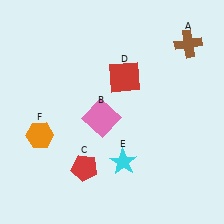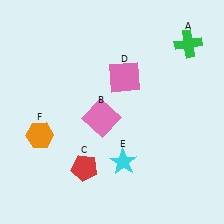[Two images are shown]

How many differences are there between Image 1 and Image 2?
There are 2 differences between the two images.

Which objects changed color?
A changed from brown to green. D changed from red to pink.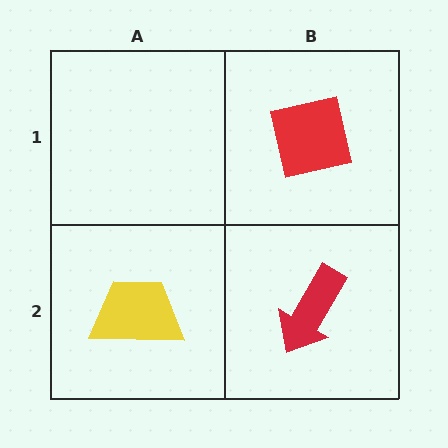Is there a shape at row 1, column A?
No, that cell is empty.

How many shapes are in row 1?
1 shape.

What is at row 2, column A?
A yellow trapezoid.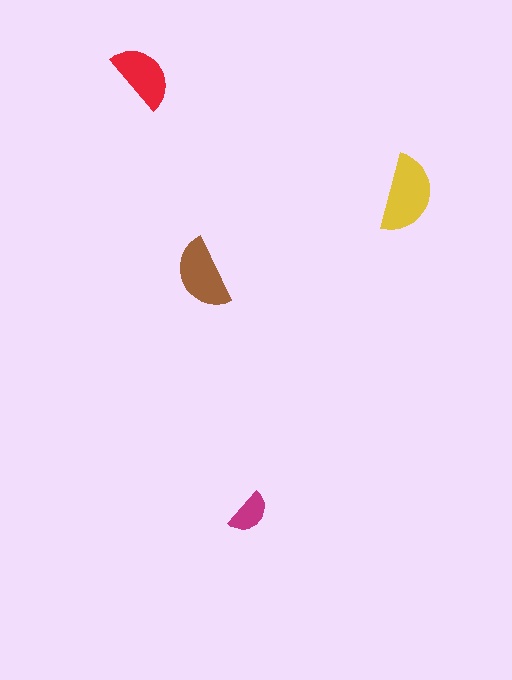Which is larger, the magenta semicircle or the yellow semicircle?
The yellow one.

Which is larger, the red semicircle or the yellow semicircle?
The yellow one.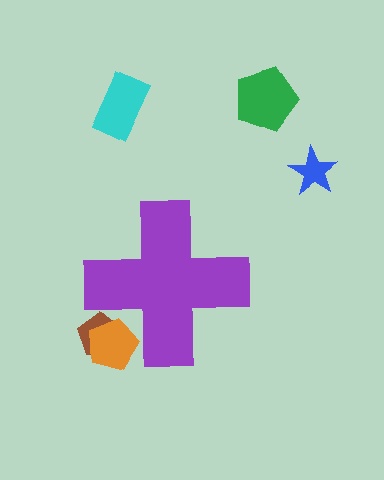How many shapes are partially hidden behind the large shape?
2 shapes are partially hidden.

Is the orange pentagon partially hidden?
Yes, the orange pentagon is partially hidden behind the purple cross.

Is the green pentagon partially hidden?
No, the green pentagon is fully visible.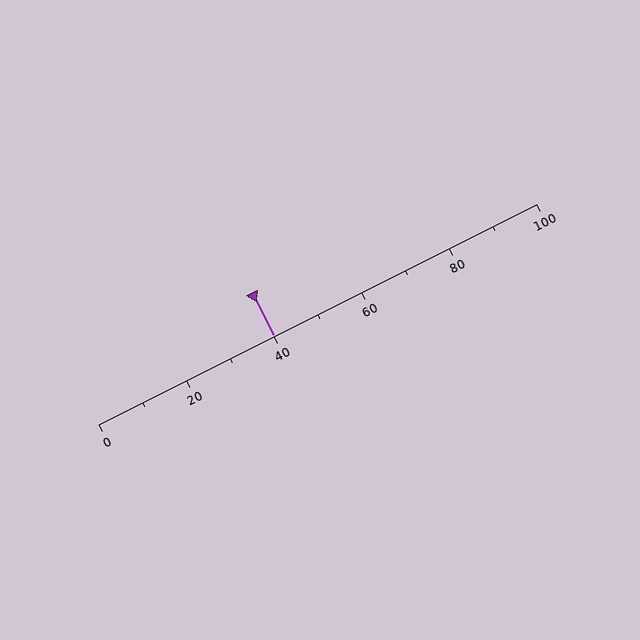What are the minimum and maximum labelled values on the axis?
The axis runs from 0 to 100.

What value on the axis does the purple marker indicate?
The marker indicates approximately 40.